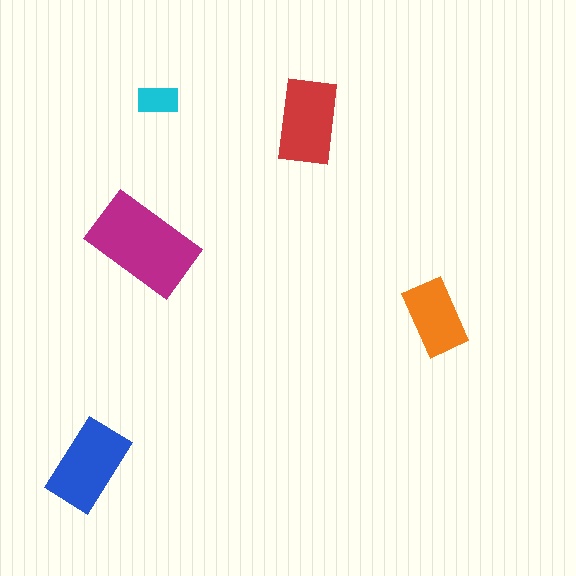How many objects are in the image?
There are 5 objects in the image.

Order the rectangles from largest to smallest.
the magenta one, the blue one, the red one, the orange one, the cyan one.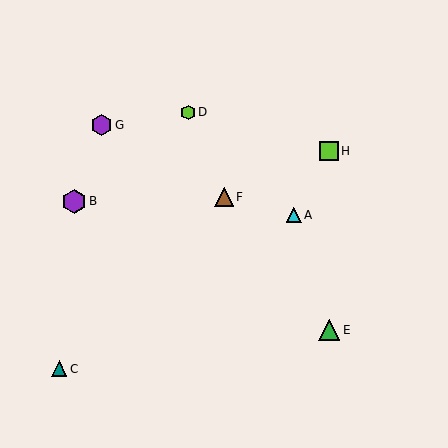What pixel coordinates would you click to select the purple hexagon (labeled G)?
Click at (101, 125) to select the purple hexagon G.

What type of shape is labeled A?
Shape A is a cyan triangle.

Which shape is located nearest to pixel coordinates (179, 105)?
The lime hexagon (labeled D) at (188, 112) is nearest to that location.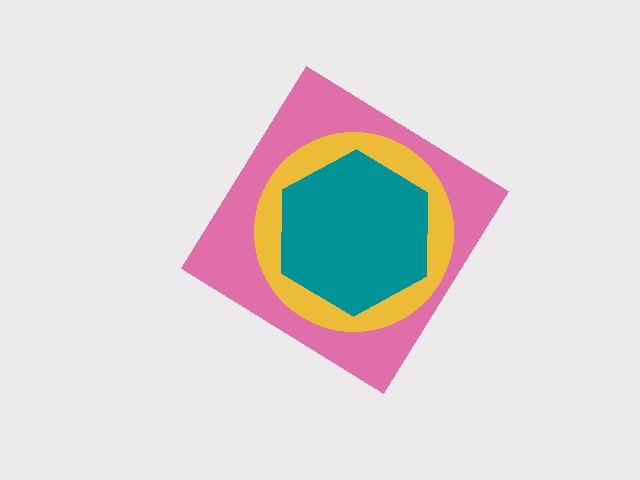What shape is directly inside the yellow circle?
The teal hexagon.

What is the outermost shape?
The pink diamond.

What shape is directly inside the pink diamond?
The yellow circle.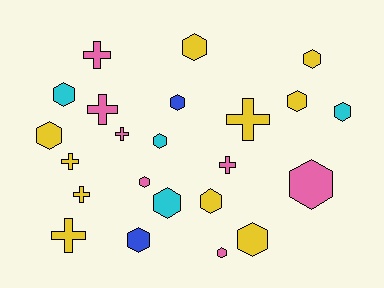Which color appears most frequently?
Yellow, with 10 objects.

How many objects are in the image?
There are 23 objects.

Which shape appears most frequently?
Hexagon, with 15 objects.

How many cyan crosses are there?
There are no cyan crosses.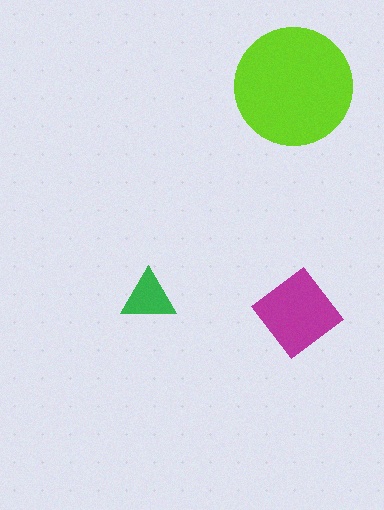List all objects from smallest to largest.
The green triangle, the magenta diamond, the lime circle.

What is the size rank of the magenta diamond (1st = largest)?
2nd.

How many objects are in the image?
There are 3 objects in the image.